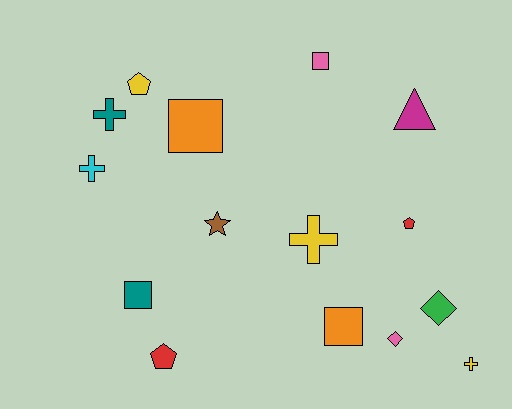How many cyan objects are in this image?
There is 1 cyan object.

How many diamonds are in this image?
There are 2 diamonds.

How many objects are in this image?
There are 15 objects.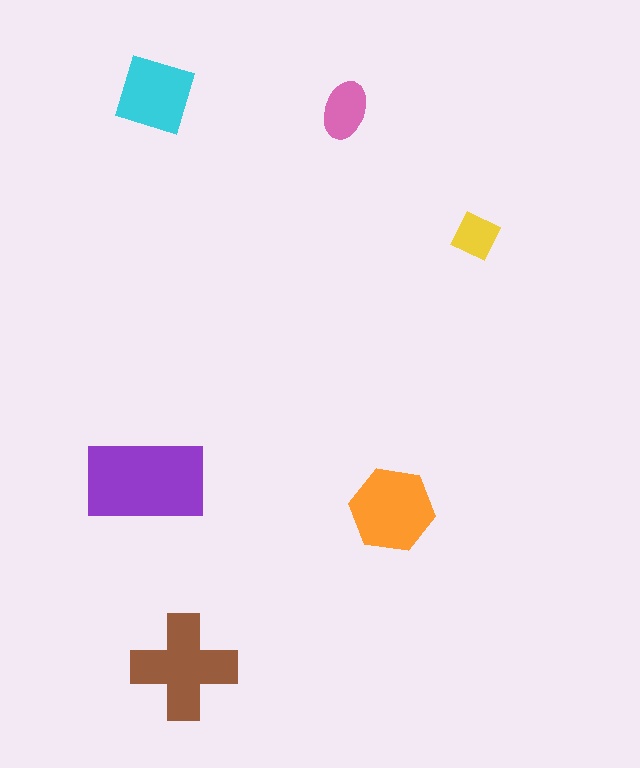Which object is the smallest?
The yellow square.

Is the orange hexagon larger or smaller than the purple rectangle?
Smaller.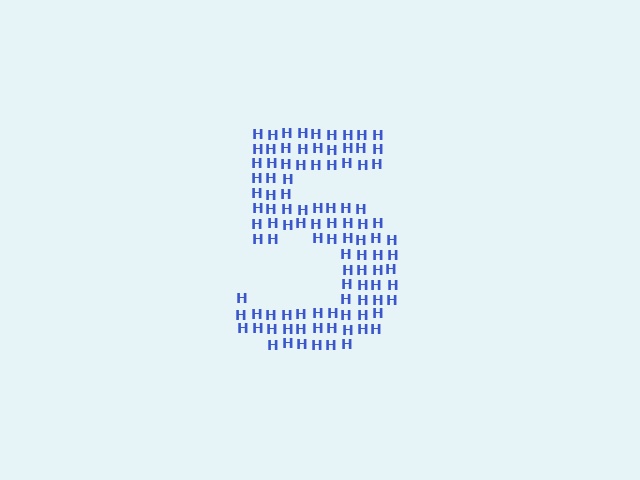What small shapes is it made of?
It is made of small letter H's.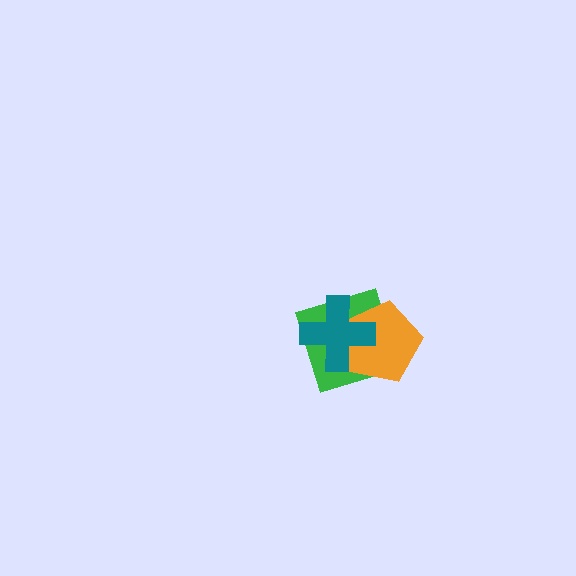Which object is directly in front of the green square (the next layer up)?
The orange pentagon is directly in front of the green square.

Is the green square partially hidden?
Yes, it is partially covered by another shape.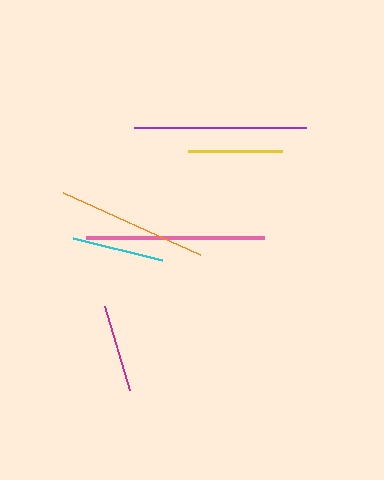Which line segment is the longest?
The pink line is the longest at approximately 177 pixels.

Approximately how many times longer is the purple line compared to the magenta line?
The purple line is approximately 2.0 times the length of the magenta line.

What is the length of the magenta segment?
The magenta segment is approximately 87 pixels long.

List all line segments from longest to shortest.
From longest to shortest: pink, purple, orange, yellow, cyan, magenta.